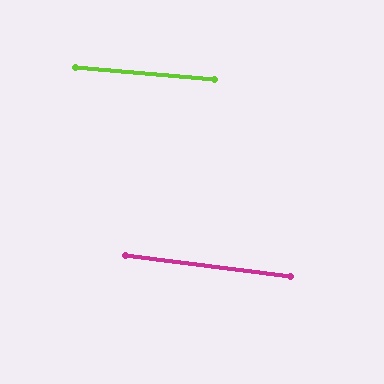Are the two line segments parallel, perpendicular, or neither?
Parallel — their directions differ by only 2.0°.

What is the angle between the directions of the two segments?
Approximately 2 degrees.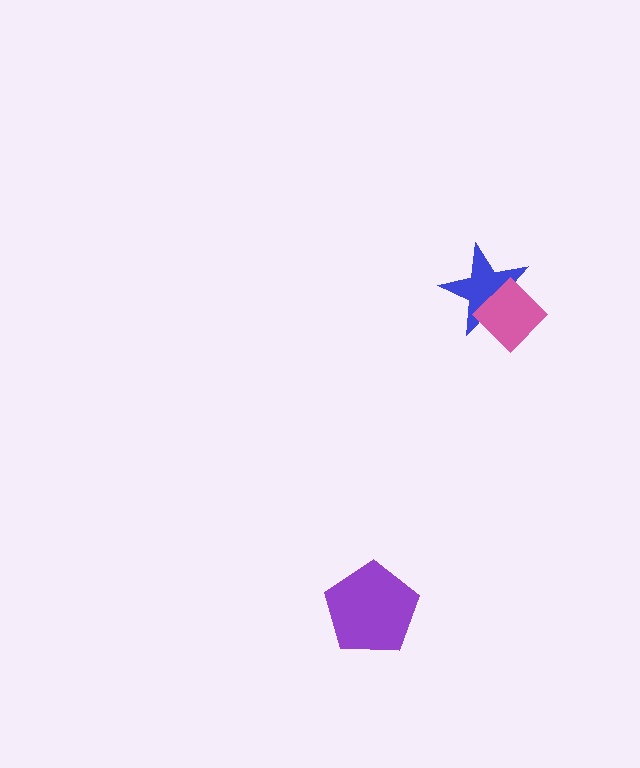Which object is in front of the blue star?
The pink diamond is in front of the blue star.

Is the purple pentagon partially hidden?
No, no other shape covers it.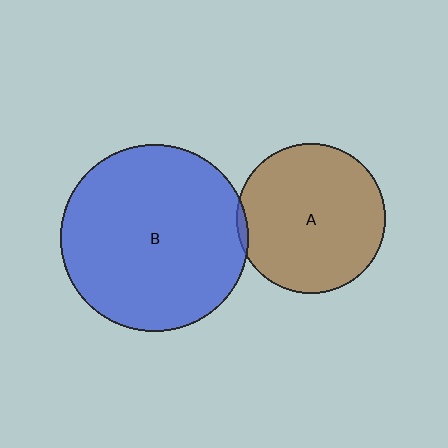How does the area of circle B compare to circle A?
Approximately 1.6 times.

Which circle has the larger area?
Circle B (blue).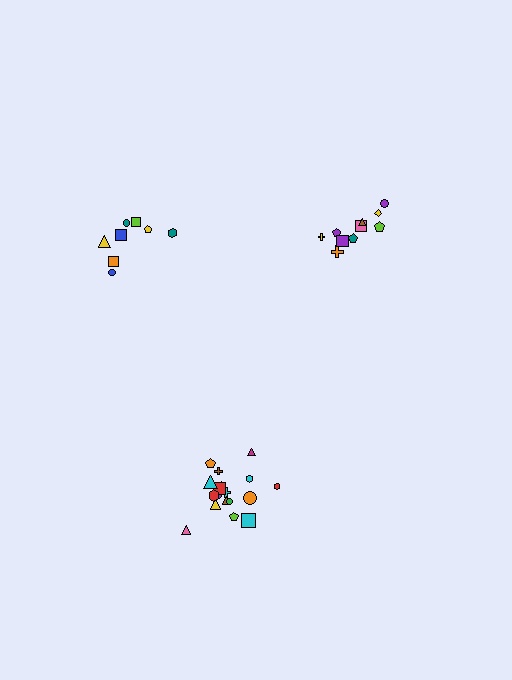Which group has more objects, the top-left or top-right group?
The top-right group.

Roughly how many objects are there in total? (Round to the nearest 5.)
Roughly 35 objects in total.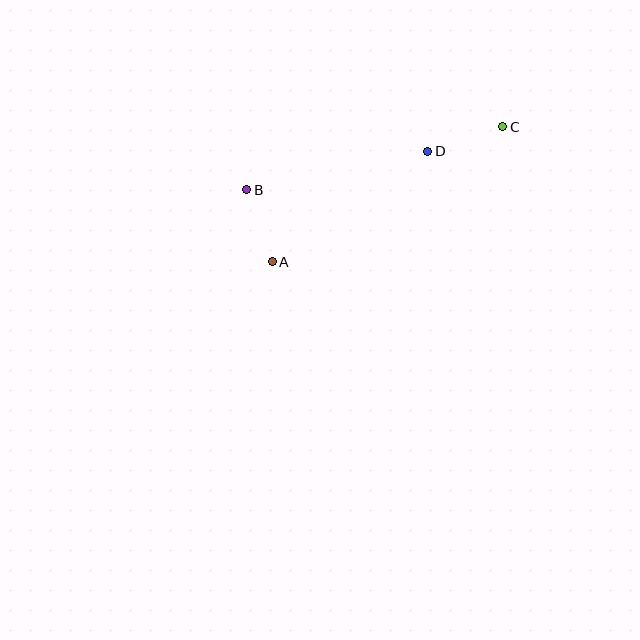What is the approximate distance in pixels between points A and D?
The distance between A and D is approximately 191 pixels.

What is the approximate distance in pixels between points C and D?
The distance between C and D is approximately 79 pixels.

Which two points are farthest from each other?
Points A and C are farthest from each other.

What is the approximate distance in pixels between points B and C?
The distance between B and C is approximately 263 pixels.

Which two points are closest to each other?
Points A and B are closest to each other.